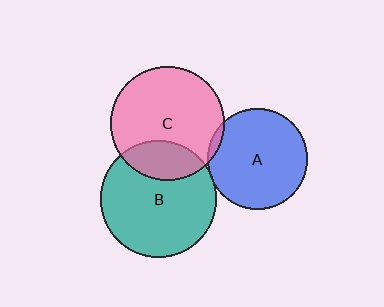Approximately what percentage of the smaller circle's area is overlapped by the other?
Approximately 25%.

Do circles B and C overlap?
Yes.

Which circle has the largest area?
Circle B (teal).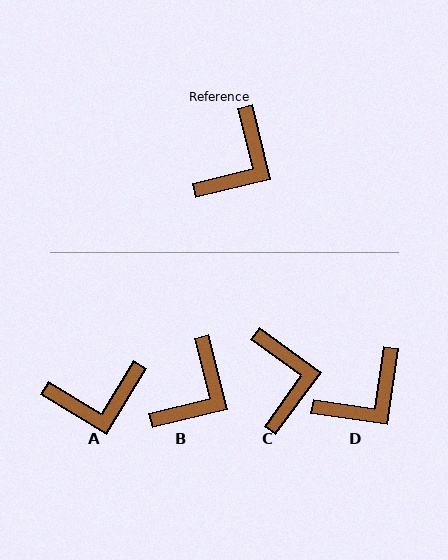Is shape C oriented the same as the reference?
No, it is off by about 40 degrees.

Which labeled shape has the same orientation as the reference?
B.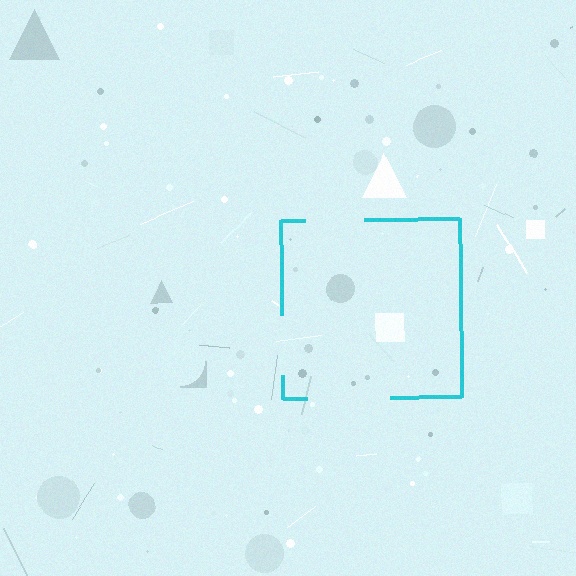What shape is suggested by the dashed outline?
The dashed outline suggests a square.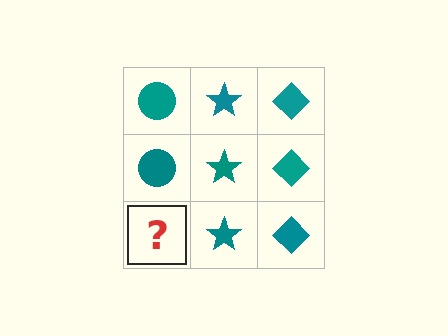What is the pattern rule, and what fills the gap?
The rule is that each column has a consistent shape. The gap should be filled with a teal circle.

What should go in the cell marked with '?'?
The missing cell should contain a teal circle.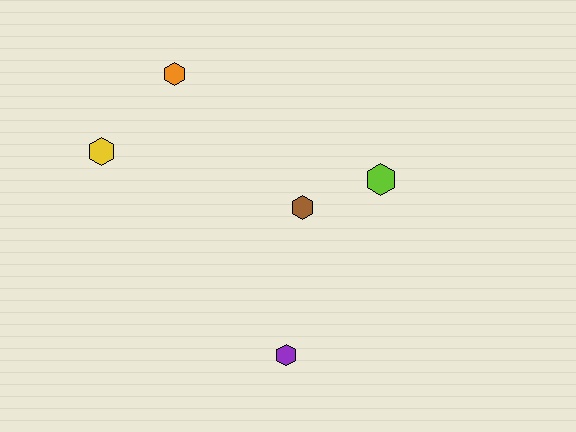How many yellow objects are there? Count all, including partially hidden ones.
There is 1 yellow object.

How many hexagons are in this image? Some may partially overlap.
There are 5 hexagons.